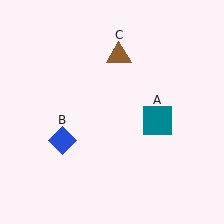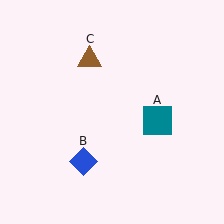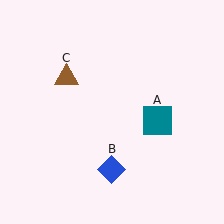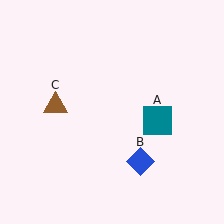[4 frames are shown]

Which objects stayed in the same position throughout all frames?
Teal square (object A) remained stationary.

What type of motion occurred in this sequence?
The blue diamond (object B), brown triangle (object C) rotated counterclockwise around the center of the scene.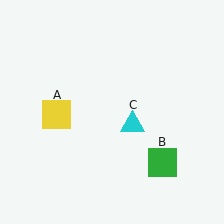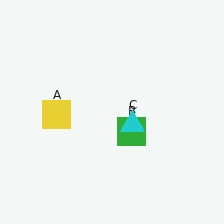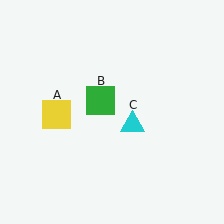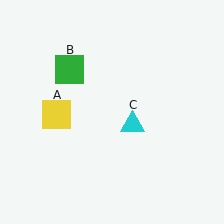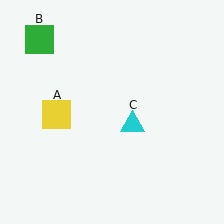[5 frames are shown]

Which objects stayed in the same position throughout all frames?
Yellow square (object A) and cyan triangle (object C) remained stationary.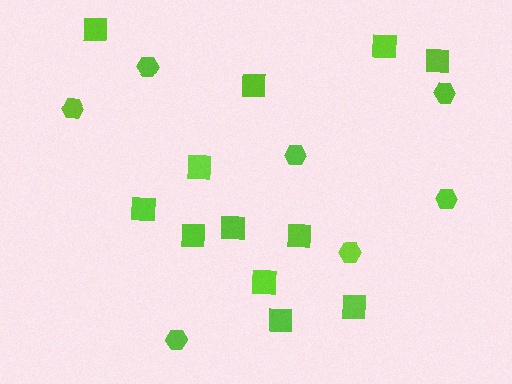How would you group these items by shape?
There are 2 groups: one group of hexagons (7) and one group of squares (12).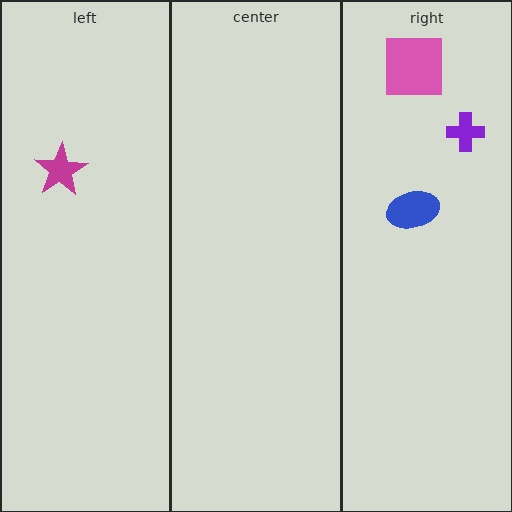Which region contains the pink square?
The right region.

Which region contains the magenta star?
The left region.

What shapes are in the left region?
The magenta star.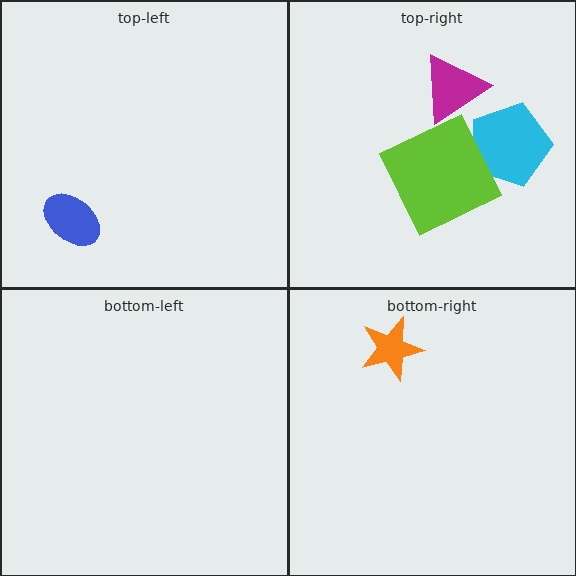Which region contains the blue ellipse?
The top-left region.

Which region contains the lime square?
The top-right region.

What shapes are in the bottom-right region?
The orange star.